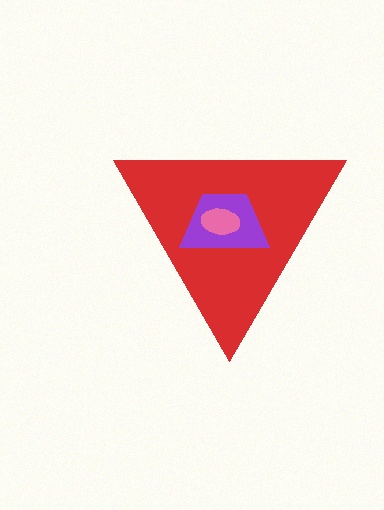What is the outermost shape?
The red triangle.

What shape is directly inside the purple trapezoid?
The pink ellipse.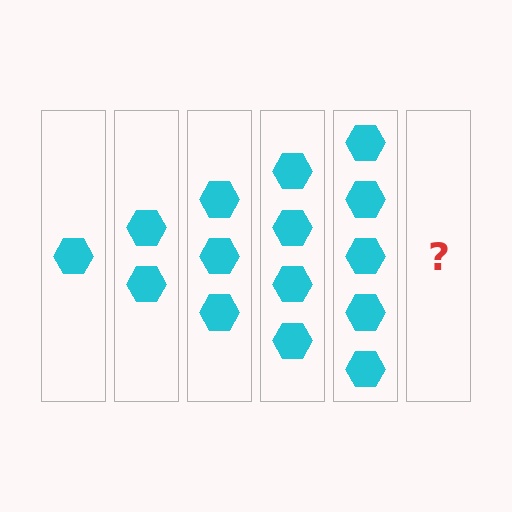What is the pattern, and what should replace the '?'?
The pattern is that each step adds one more hexagon. The '?' should be 6 hexagons.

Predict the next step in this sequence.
The next step is 6 hexagons.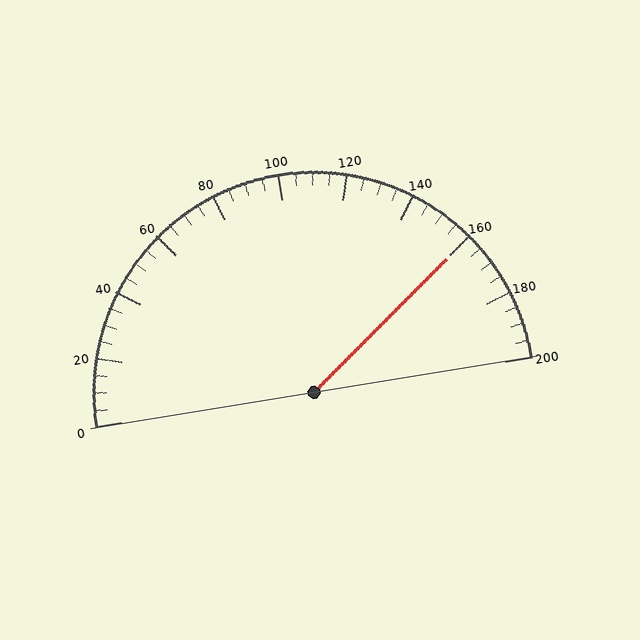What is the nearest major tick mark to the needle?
The nearest major tick mark is 160.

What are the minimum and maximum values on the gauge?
The gauge ranges from 0 to 200.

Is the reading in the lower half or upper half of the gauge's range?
The reading is in the upper half of the range (0 to 200).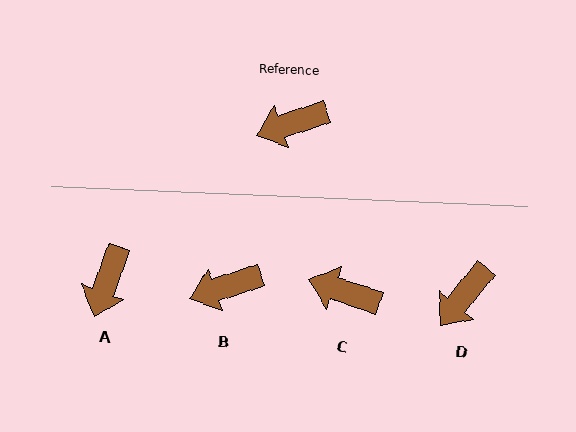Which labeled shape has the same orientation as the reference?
B.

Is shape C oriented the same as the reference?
No, it is off by about 37 degrees.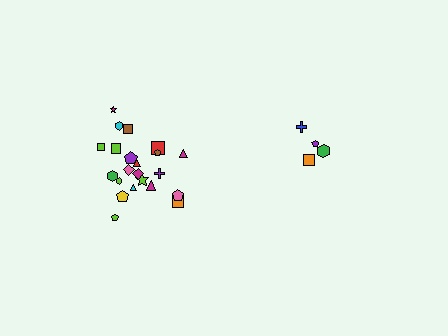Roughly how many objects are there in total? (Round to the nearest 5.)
Roughly 25 objects in total.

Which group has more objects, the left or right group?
The left group.